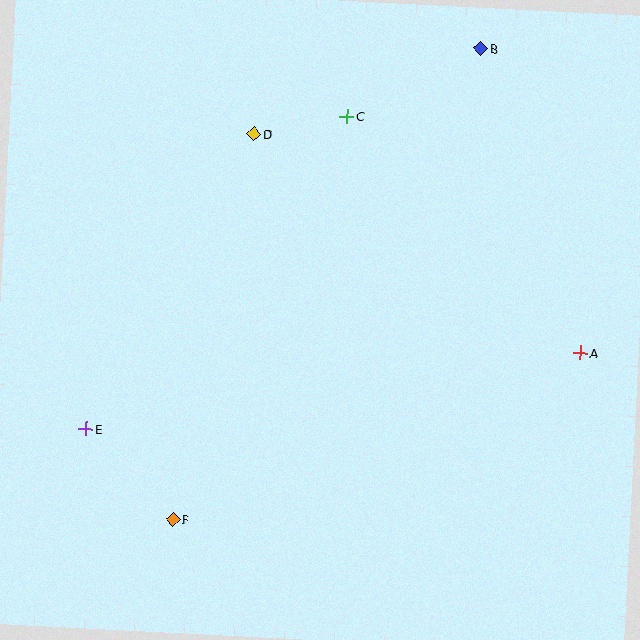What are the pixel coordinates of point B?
Point B is at (481, 48).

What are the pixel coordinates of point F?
Point F is at (173, 520).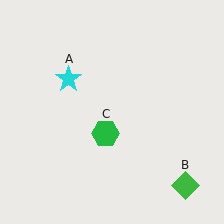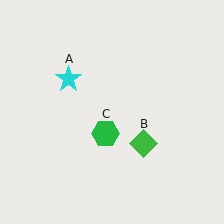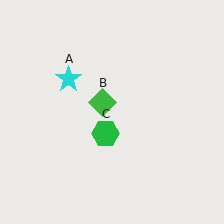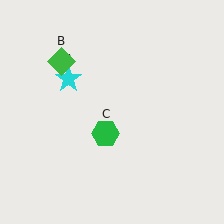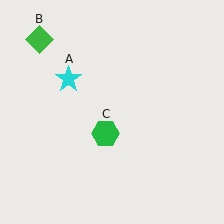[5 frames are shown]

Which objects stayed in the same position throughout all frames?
Cyan star (object A) and green hexagon (object C) remained stationary.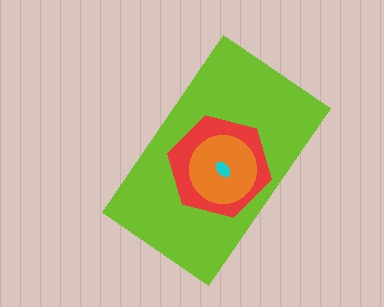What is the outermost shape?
The lime rectangle.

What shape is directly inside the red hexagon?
The orange circle.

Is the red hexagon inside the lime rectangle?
Yes.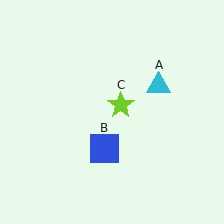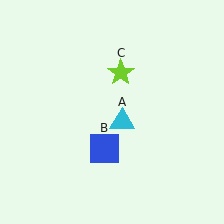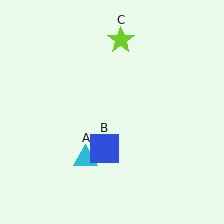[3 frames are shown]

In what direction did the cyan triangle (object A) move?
The cyan triangle (object A) moved down and to the left.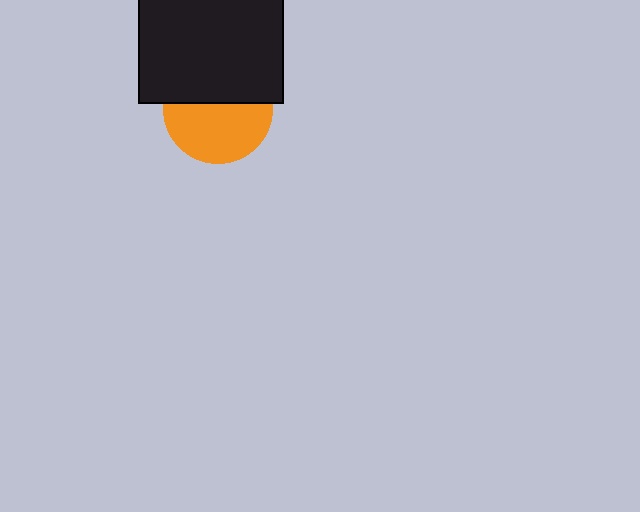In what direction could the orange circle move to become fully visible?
The orange circle could move down. That would shift it out from behind the black rectangle entirely.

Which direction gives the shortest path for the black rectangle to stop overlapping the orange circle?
Moving up gives the shortest separation.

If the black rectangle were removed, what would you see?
You would see the complete orange circle.